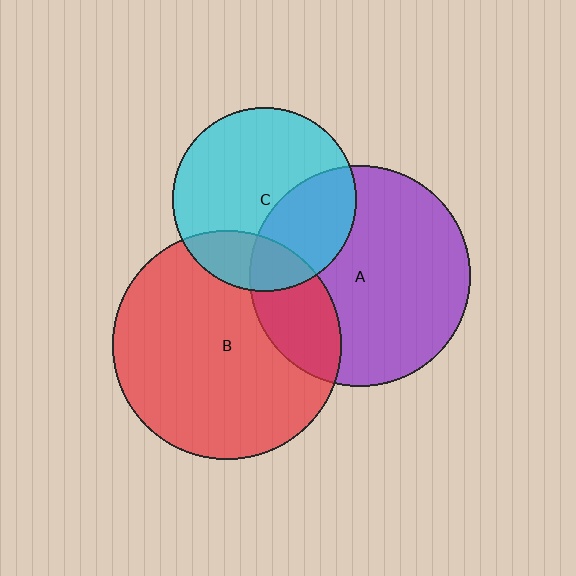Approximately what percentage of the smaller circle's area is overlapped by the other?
Approximately 35%.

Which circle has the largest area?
Circle B (red).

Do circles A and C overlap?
Yes.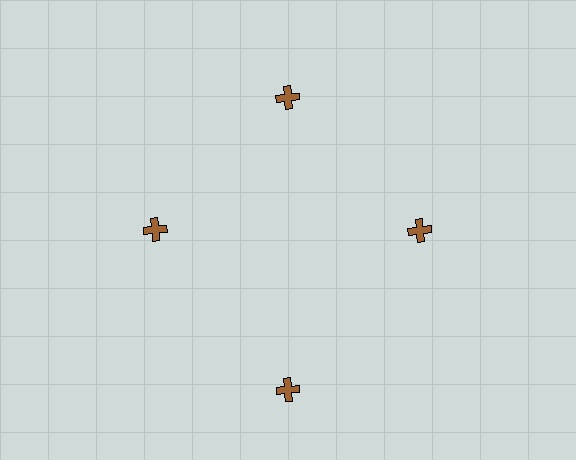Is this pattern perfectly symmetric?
No. The 4 brown crosses are arranged in a ring, but one element near the 6 o'clock position is pushed outward from the center, breaking the 4-fold rotational symmetry.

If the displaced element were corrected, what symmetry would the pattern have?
It would have 4-fold rotational symmetry — the pattern would map onto itself every 90 degrees.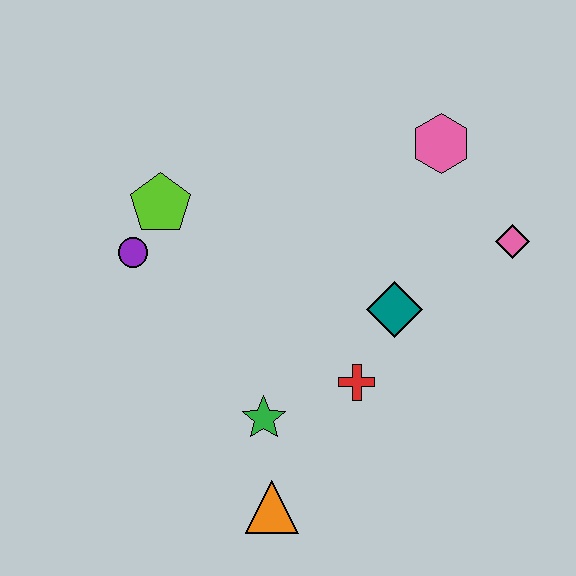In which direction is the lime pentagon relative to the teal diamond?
The lime pentagon is to the left of the teal diamond.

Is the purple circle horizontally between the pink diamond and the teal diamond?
No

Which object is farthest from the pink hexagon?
The orange triangle is farthest from the pink hexagon.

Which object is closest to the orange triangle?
The green star is closest to the orange triangle.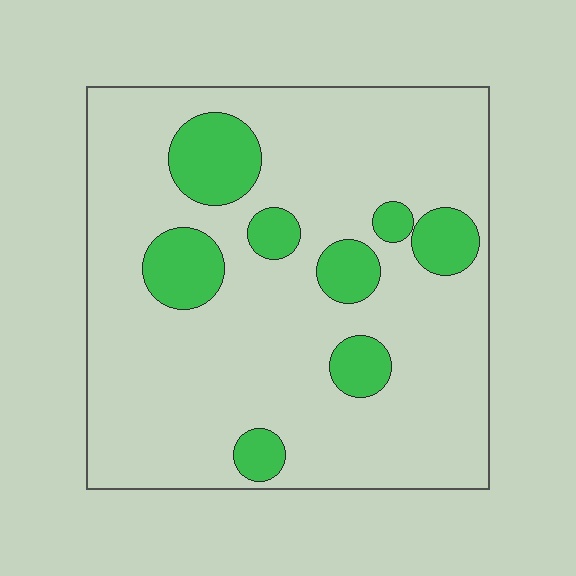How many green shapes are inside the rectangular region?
8.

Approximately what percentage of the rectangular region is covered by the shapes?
Approximately 15%.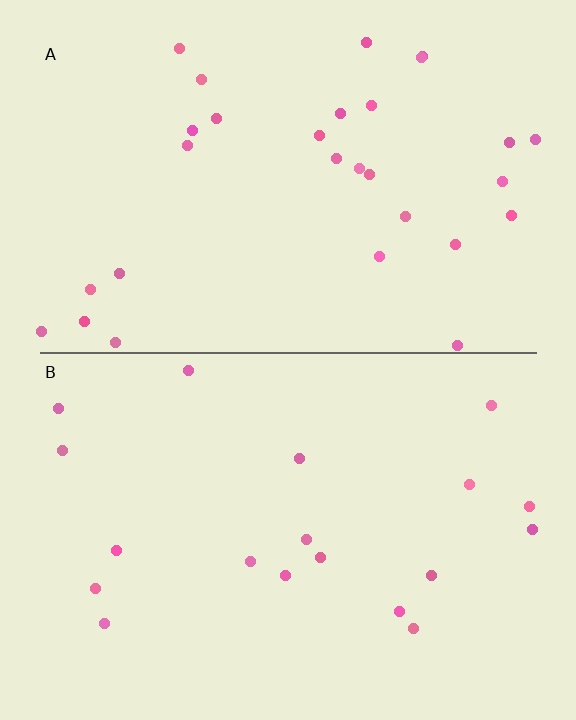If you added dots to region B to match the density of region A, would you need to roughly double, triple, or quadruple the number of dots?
Approximately double.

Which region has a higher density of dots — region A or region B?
A (the top).